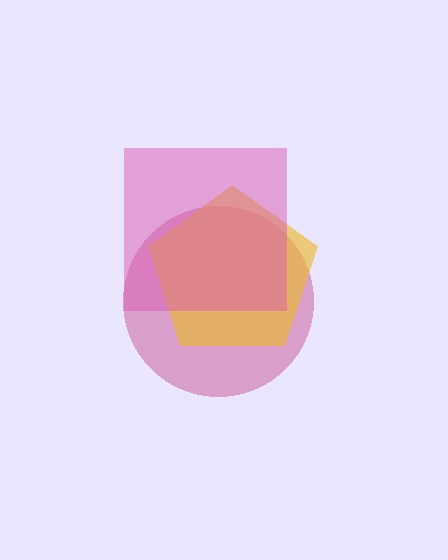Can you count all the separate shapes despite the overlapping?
Yes, there are 3 separate shapes.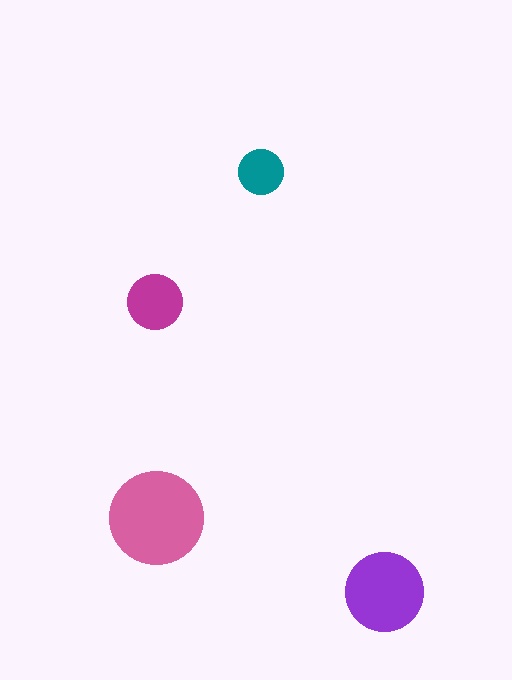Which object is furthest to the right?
The purple circle is rightmost.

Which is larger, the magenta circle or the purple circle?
The purple one.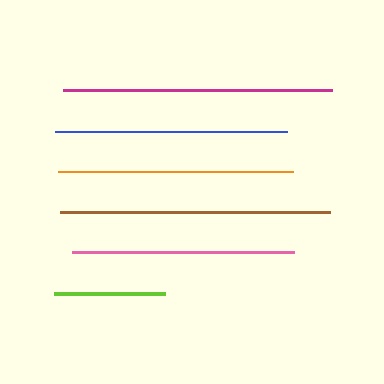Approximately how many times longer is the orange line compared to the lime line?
The orange line is approximately 2.1 times the length of the lime line.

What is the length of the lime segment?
The lime segment is approximately 111 pixels long.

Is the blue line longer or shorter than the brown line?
The brown line is longer than the blue line.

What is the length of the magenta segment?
The magenta segment is approximately 269 pixels long.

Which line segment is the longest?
The brown line is the longest at approximately 270 pixels.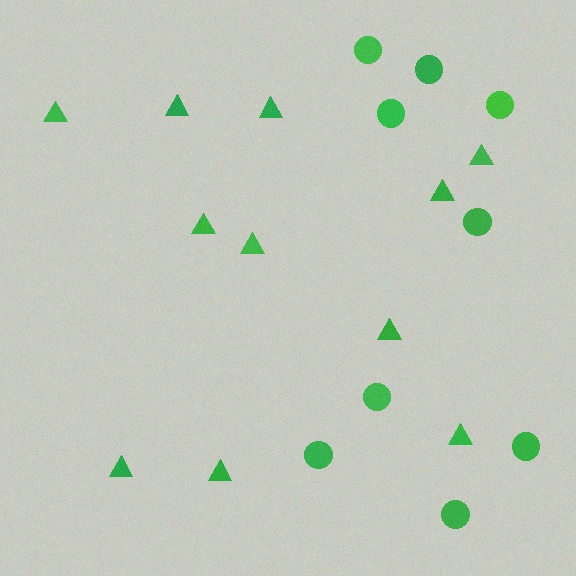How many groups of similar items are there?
There are 2 groups: one group of triangles (11) and one group of circles (9).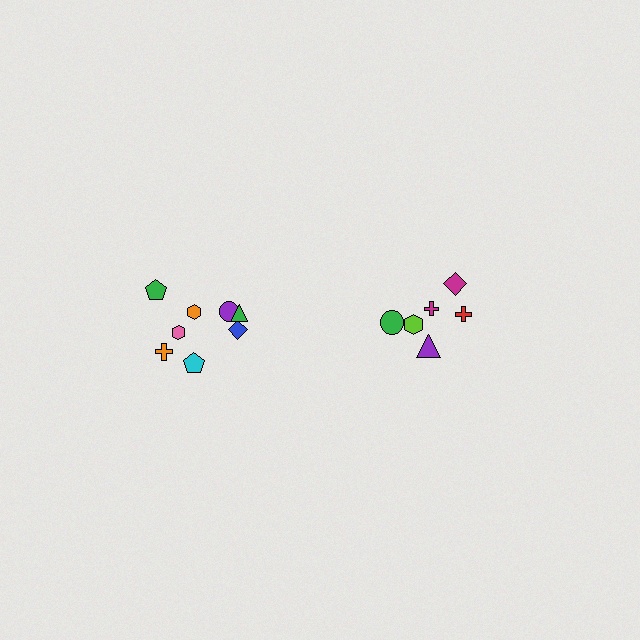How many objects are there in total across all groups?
There are 14 objects.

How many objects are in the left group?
There are 8 objects.